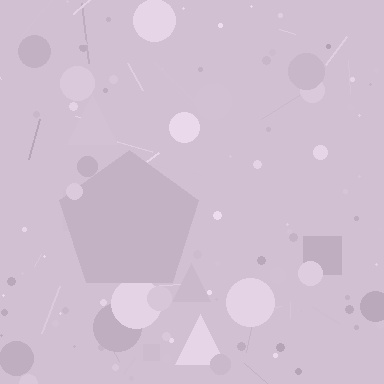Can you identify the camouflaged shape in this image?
The camouflaged shape is a pentagon.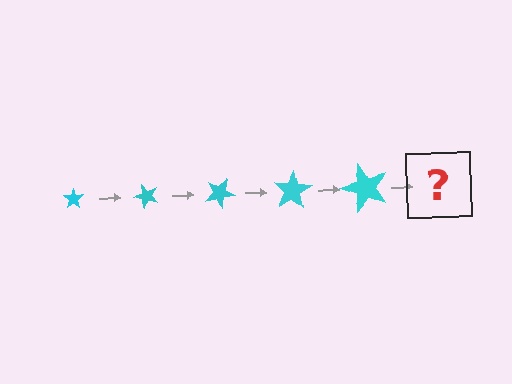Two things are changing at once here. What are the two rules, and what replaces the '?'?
The two rules are that the star grows larger each step and it rotates 50 degrees each step. The '?' should be a star, larger than the previous one and rotated 250 degrees from the start.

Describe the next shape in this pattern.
It should be a star, larger than the previous one and rotated 250 degrees from the start.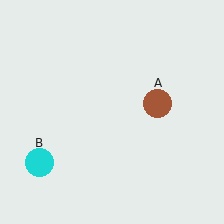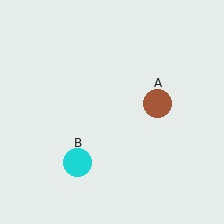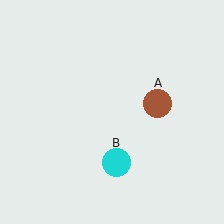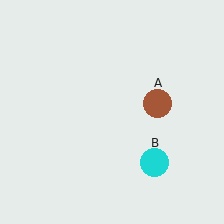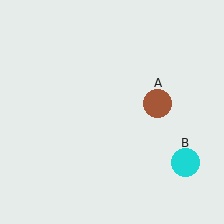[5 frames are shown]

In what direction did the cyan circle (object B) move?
The cyan circle (object B) moved right.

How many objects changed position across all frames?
1 object changed position: cyan circle (object B).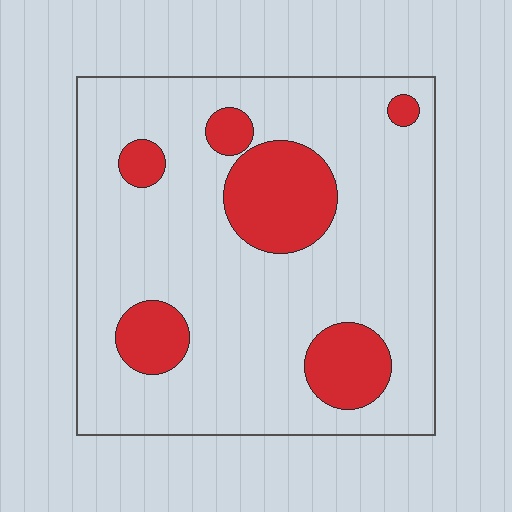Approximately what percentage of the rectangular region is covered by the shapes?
Approximately 20%.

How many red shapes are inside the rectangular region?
6.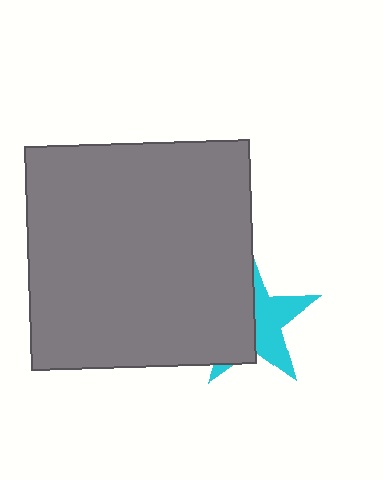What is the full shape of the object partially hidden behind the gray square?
The partially hidden object is a cyan star.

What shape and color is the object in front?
The object in front is a gray square.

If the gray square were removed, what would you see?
You would see the complete cyan star.